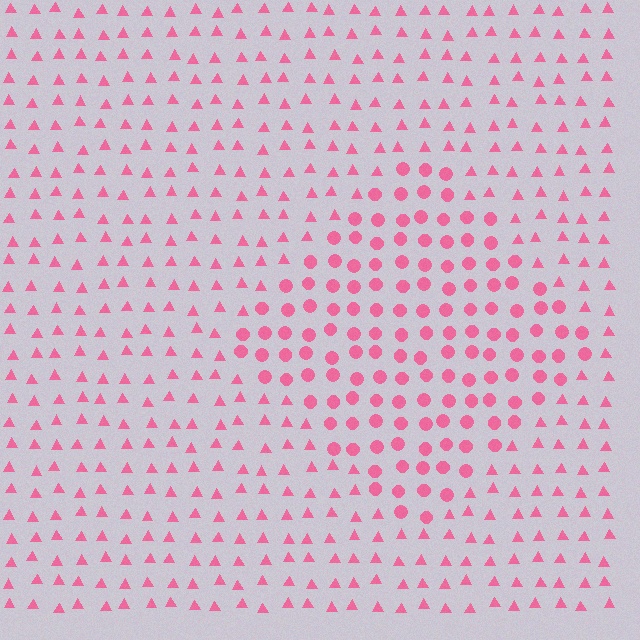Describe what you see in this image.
The image is filled with small pink elements arranged in a uniform grid. A diamond-shaped region contains circles, while the surrounding area contains triangles. The boundary is defined purely by the change in element shape.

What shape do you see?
I see a diamond.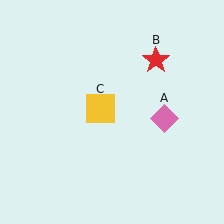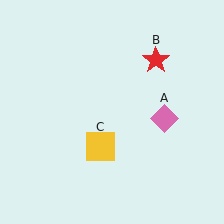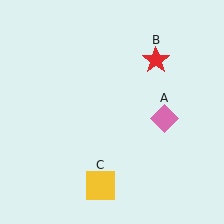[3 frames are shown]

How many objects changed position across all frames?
1 object changed position: yellow square (object C).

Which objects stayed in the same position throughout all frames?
Pink diamond (object A) and red star (object B) remained stationary.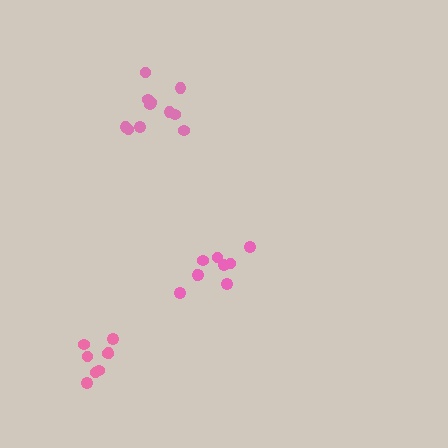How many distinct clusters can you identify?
There are 3 distinct clusters.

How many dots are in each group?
Group 1: 11 dots, Group 2: 9 dots, Group 3: 9 dots (29 total).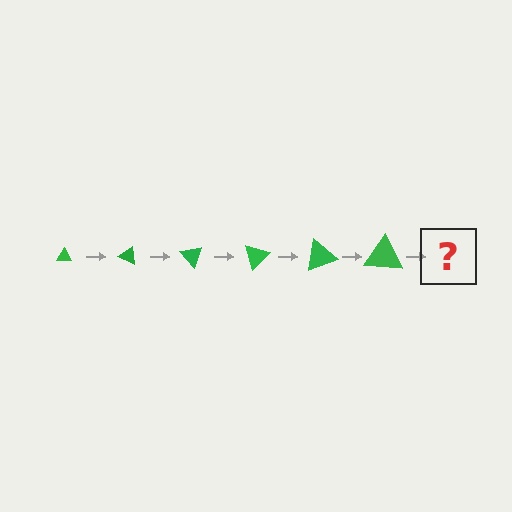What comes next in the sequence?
The next element should be a triangle, larger than the previous one and rotated 150 degrees from the start.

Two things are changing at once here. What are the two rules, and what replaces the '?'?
The two rules are that the triangle grows larger each step and it rotates 25 degrees each step. The '?' should be a triangle, larger than the previous one and rotated 150 degrees from the start.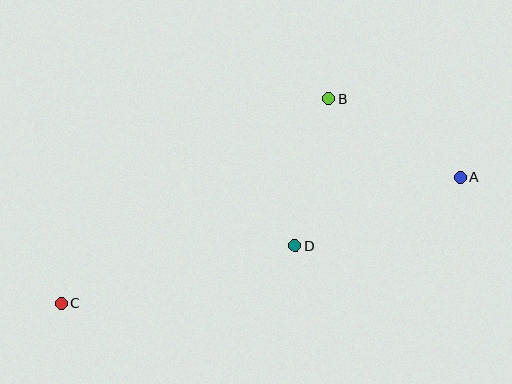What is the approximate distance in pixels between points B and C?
The distance between B and C is approximately 336 pixels.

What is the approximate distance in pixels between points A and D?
The distance between A and D is approximately 179 pixels.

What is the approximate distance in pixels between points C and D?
The distance between C and D is approximately 241 pixels.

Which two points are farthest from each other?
Points A and C are farthest from each other.